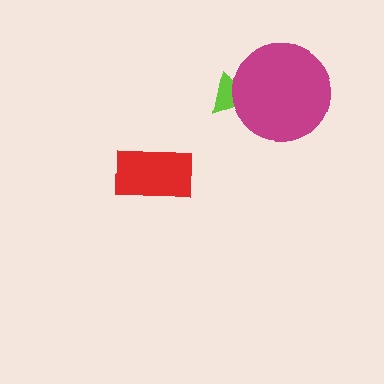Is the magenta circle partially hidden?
No, no other shape covers it.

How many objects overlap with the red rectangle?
0 objects overlap with the red rectangle.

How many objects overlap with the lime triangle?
1 object overlaps with the lime triangle.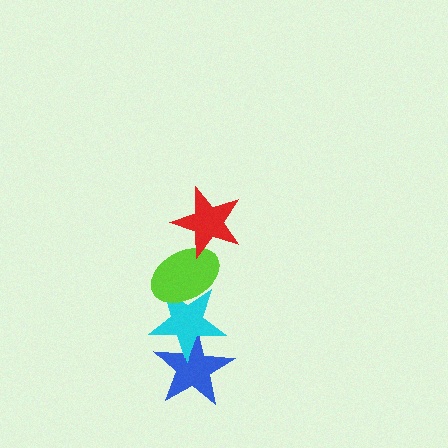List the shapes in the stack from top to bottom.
From top to bottom: the red star, the lime ellipse, the cyan star, the blue star.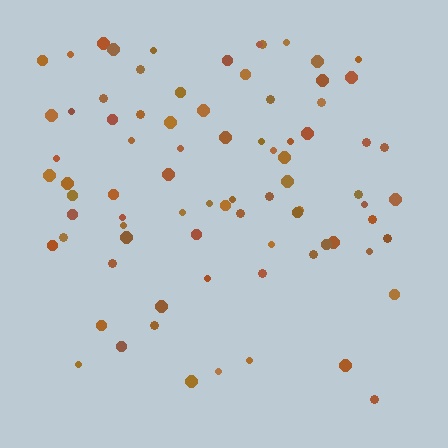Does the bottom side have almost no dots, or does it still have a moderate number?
Still a moderate number, just noticeably fewer than the top.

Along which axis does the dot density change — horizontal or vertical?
Vertical.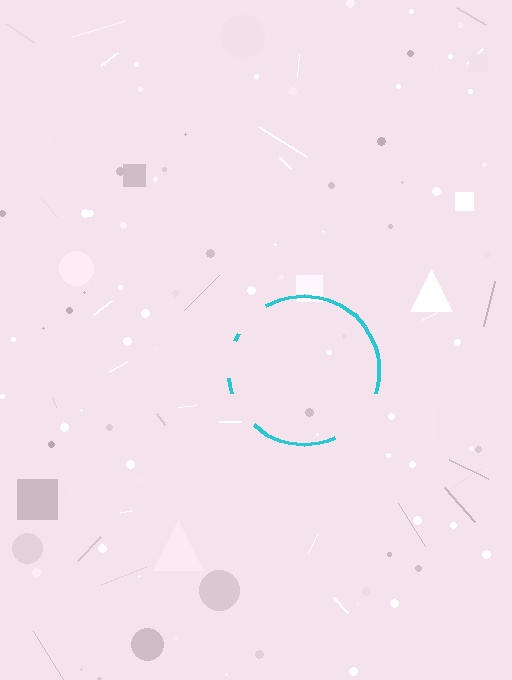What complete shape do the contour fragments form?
The contour fragments form a circle.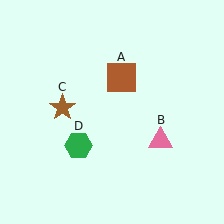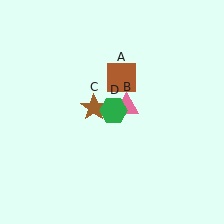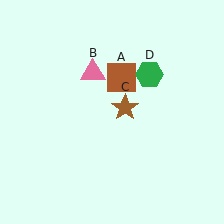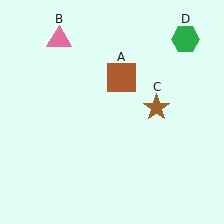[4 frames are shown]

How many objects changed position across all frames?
3 objects changed position: pink triangle (object B), brown star (object C), green hexagon (object D).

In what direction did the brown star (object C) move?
The brown star (object C) moved right.